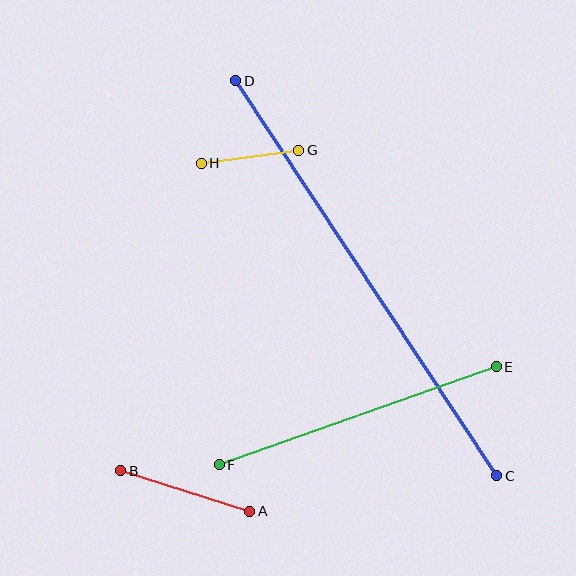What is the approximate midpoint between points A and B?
The midpoint is at approximately (185, 491) pixels.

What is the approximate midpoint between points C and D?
The midpoint is at approximately (366, 278) pixels.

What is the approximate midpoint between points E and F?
The midpoint is at approximately (358, 416) pixels.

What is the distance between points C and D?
The distance is approximately 474 pixels.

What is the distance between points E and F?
The distance is approximately 294 pixels.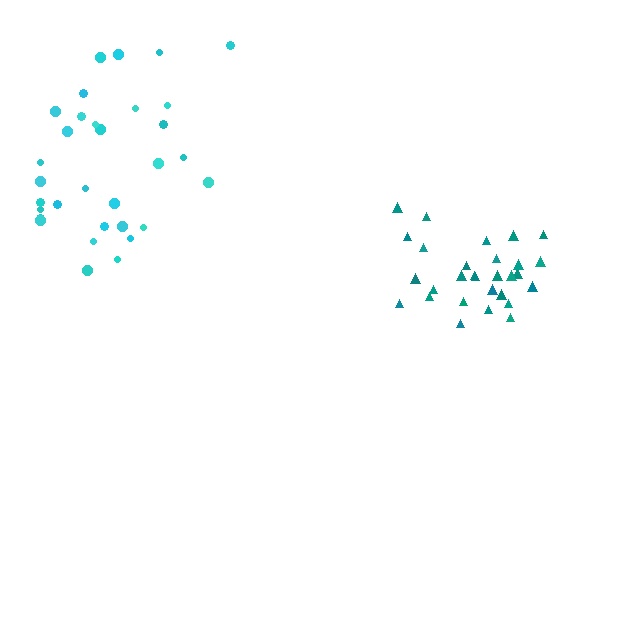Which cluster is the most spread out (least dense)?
Cyan.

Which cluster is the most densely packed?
Teal.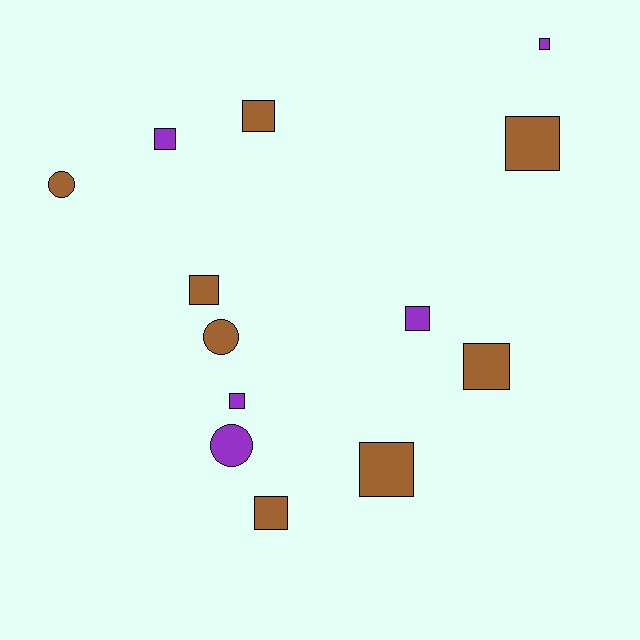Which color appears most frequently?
Brown, with 8 objects.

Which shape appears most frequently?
Square, with 10 objects.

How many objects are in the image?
There are 13 objects.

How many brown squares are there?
There are 6 brown squares.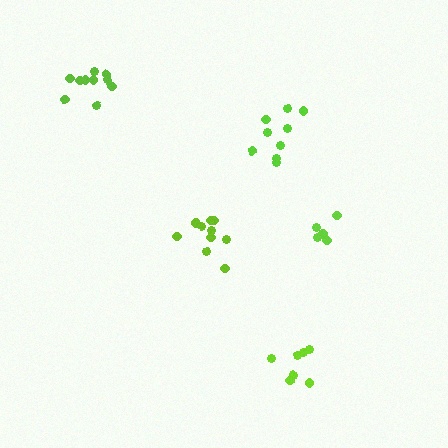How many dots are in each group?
Group 1: 10 dots, Group 2: 10 dots, Group 3: 10 dots, Group 4: 5 dots, Group 5: 7 dots (42 total).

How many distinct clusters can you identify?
There are 5 distinct clusters.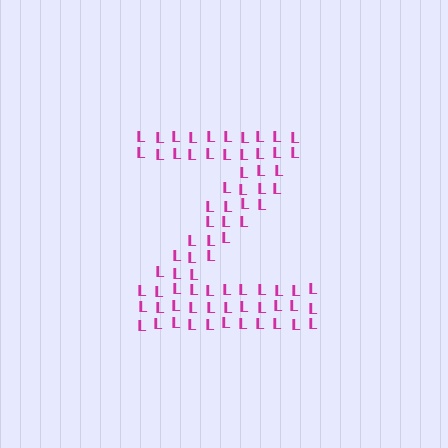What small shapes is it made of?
It is made of small letter L's.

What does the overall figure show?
The overall figure shows the letter Z.